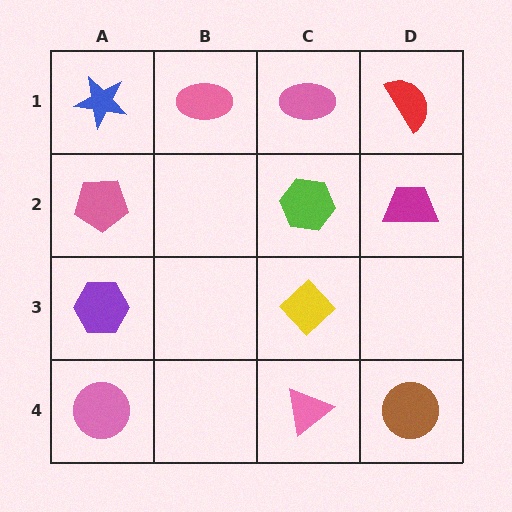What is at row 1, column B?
A pink ellipse.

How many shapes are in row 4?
3 shapes.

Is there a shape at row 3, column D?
No, that cell is empty.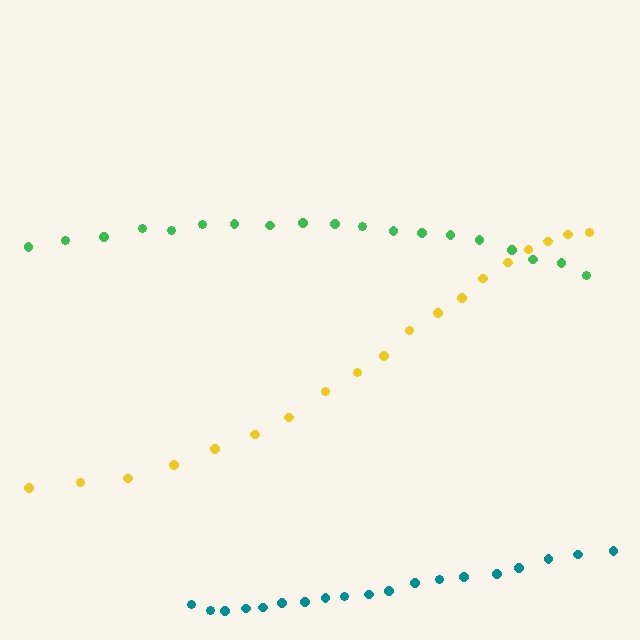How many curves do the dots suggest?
There are 3 distinct paths.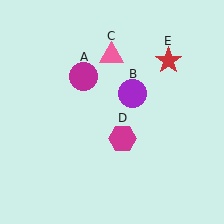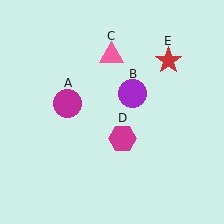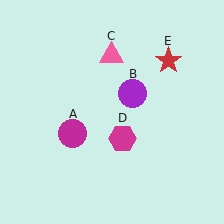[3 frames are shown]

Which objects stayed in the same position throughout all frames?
Purple circle (object B) and pink triangle (object C) and magenta hexagon (object D) and red star (object E) remained stationary.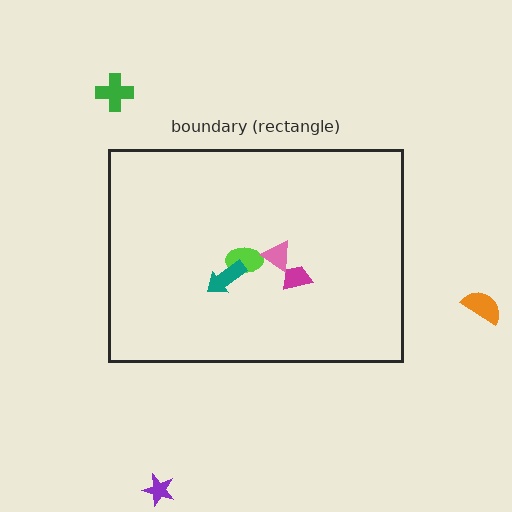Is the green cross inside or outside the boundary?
Outside.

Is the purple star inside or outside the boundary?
Outside.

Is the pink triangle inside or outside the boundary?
Inside.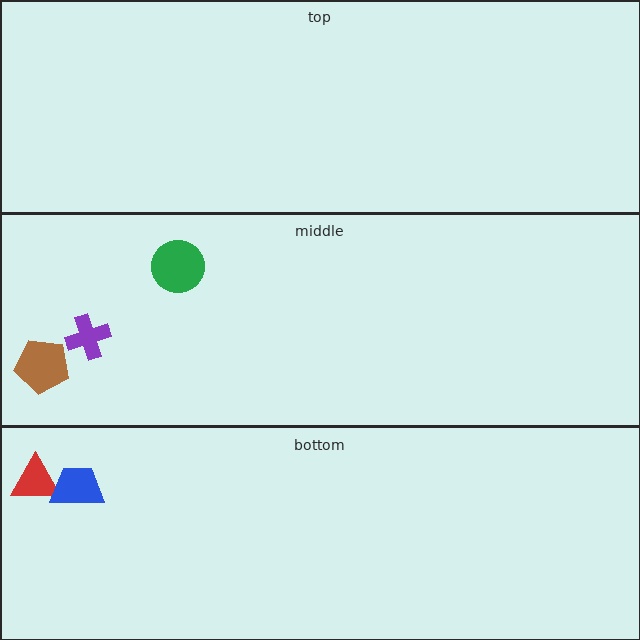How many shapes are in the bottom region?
2.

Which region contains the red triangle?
The bottom region.